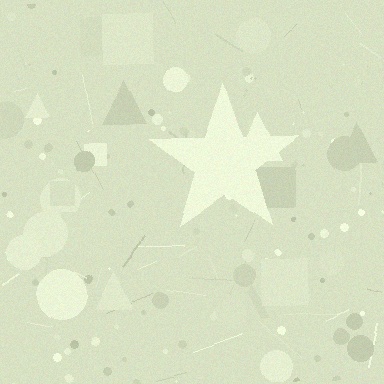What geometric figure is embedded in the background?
A star is embedded in the background.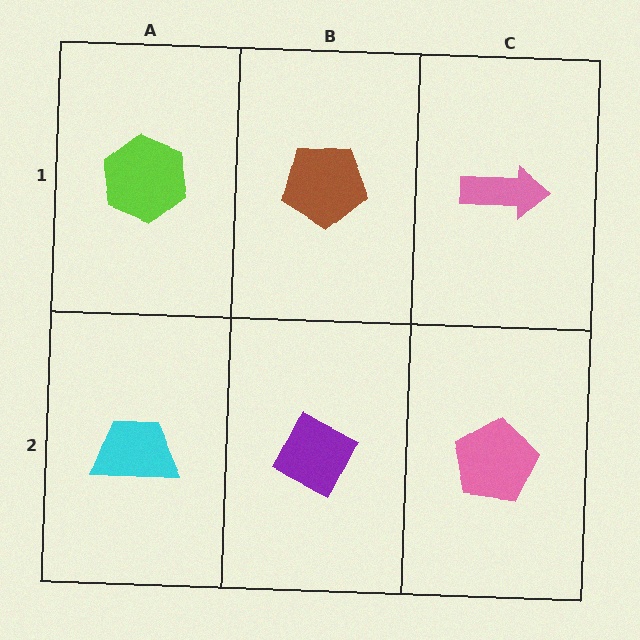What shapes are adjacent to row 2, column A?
A lime hexagon (row 1, column A), a purple diamond (row 2, column B).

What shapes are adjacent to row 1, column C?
A pink pentagon (row 2, column C), a brown pentagon (row 1, column B).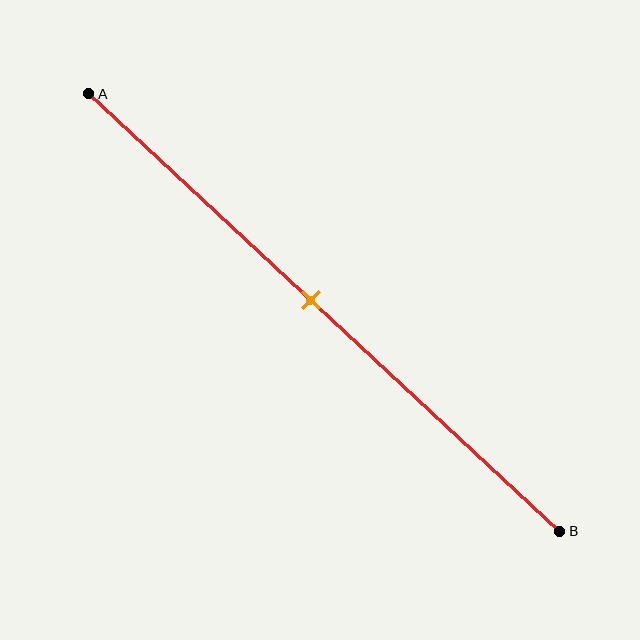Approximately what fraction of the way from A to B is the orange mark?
The orange mark is approximately 45% of the way from A to B.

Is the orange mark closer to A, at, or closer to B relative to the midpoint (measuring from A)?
The orange mark is approximately at the midpoint of segment AB.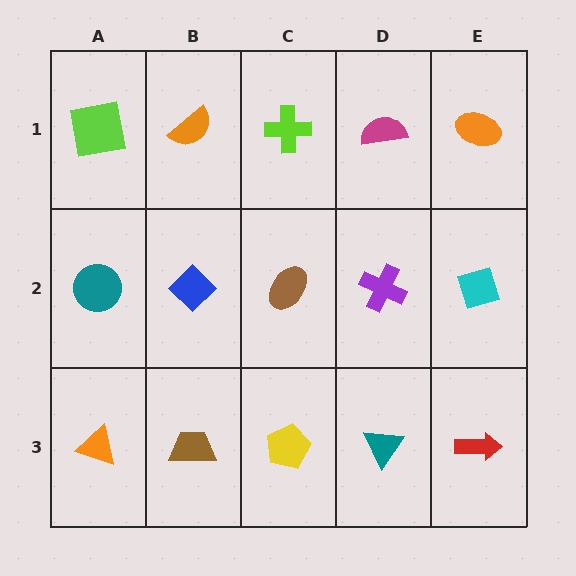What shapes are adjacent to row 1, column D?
A purple cross (row 2, column D), a lime cross (row 1, column C), an orange ellipse (row 1, column E).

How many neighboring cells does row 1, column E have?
2.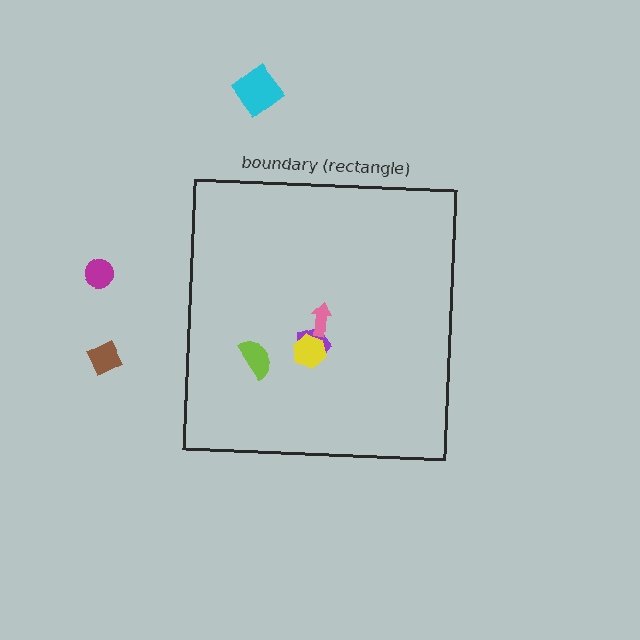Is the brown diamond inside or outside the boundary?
Outside.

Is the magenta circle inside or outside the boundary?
Outside.